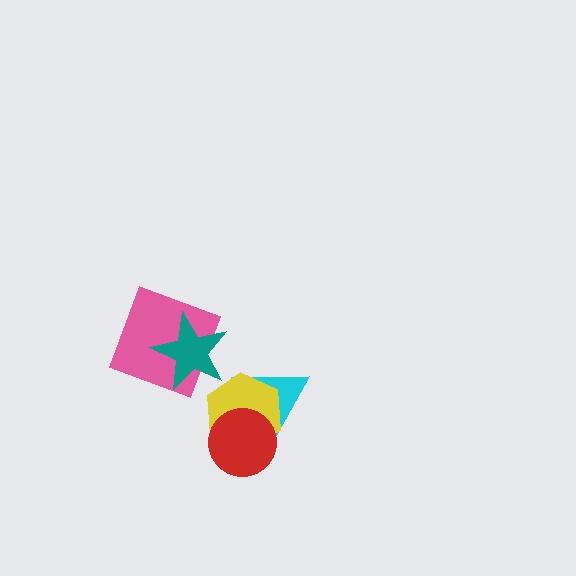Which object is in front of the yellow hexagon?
The red circle is in front of the yellow hexagon.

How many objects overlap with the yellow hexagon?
2 objects overlap with the yellow hexagon.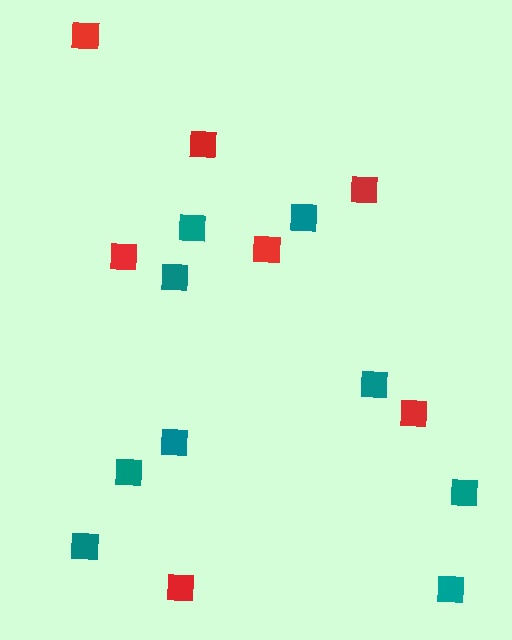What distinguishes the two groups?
There are 2 groups: one group of red squares (7) and one group of teal squares (9).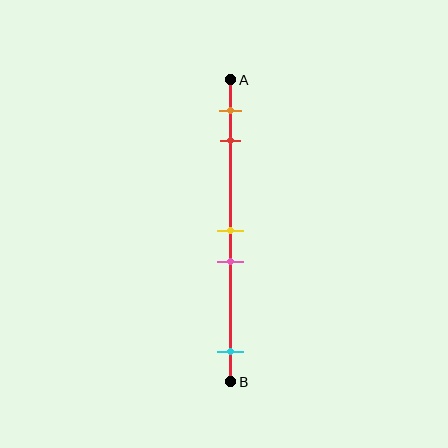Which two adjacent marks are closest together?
The yellow and pink marks are the closest adjacent pair.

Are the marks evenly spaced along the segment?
No, the marks are not evenly spaced.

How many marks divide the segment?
There are 5 marks dividing the segment.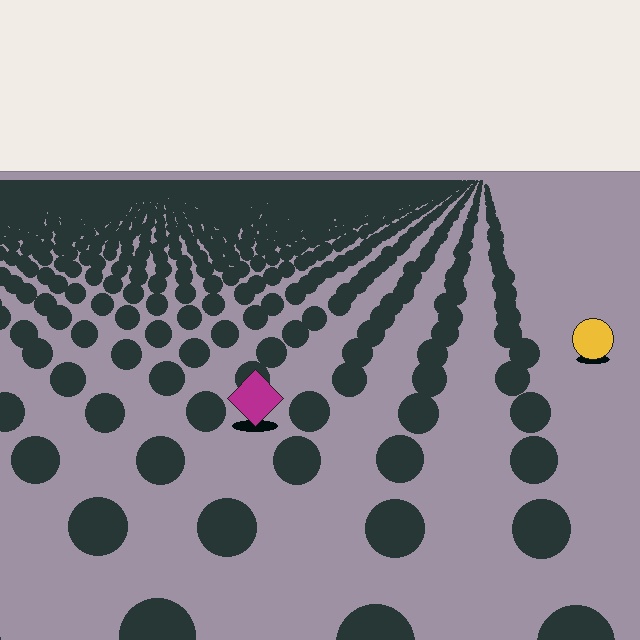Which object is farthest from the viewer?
The yellow circle is farthest from the viewer. It appears smaller and the ground texture around it is denser.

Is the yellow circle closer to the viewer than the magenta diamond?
No. The magenta diamond is closer — you can tell from the texture gradient: the ground texture is coarser near it.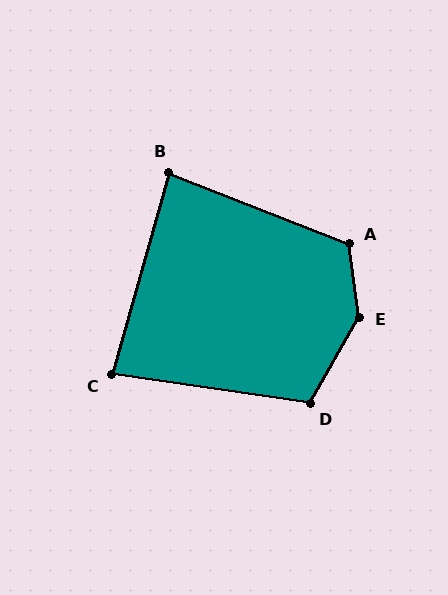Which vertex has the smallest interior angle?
C, at approximately 82 degrees.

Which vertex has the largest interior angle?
E, at approximately 143 degrees.